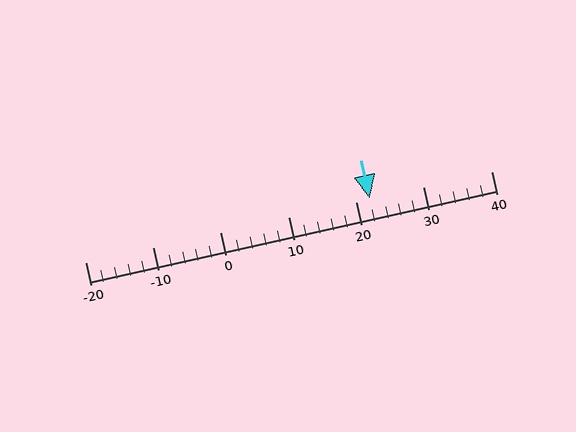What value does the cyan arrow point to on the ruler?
The cyan arrow points to approximately 22.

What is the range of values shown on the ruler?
The ruler shows values from -20 to 40.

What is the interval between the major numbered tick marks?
The major tick marks are spaced 10 units apart.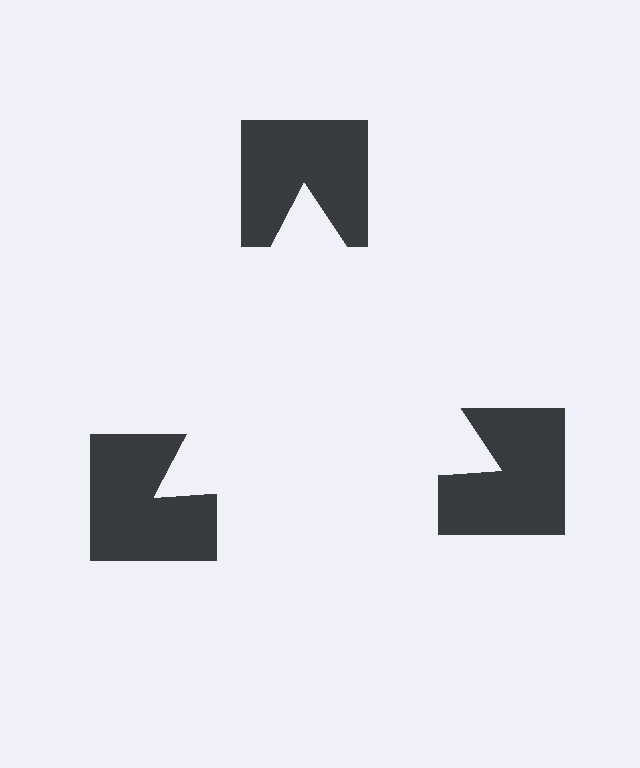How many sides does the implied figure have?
3 sides.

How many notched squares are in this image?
There are 3 — one at each vertex of the illusory triangle.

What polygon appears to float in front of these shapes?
An illusory triangle — its edges are inferred from the aligned wedge cuts in the notched squares, not physically drawn.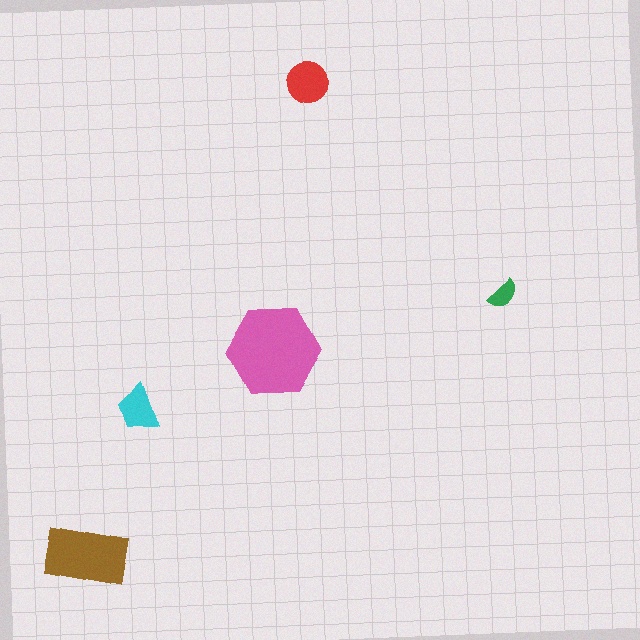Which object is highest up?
The red circle is topmost.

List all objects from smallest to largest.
The green semicircle, the cyan trapezoid, the red circle, the brown rectangle, the pink hexagon.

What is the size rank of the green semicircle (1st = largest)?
5th.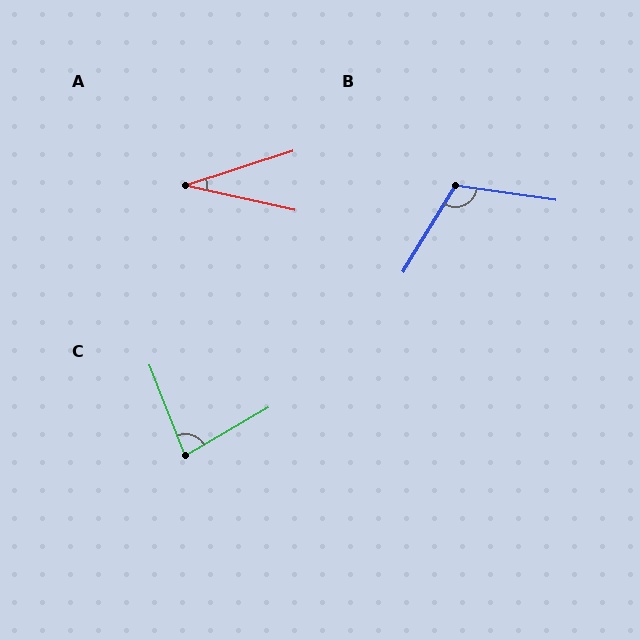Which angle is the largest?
B, at approximately 113 degrees.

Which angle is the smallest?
A, at approximately 30 degrees.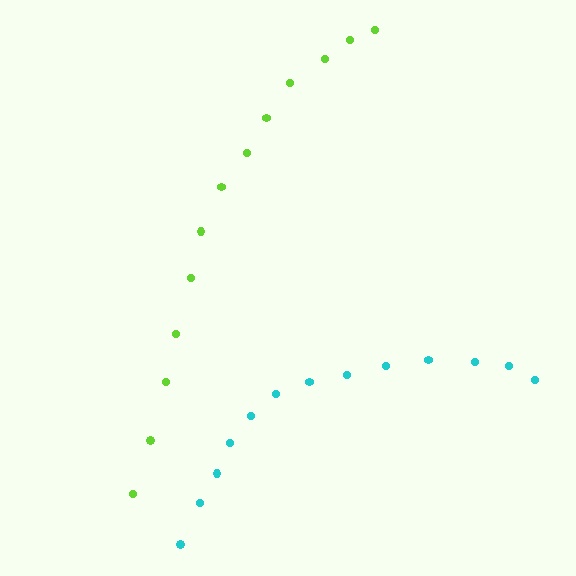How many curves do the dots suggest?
There are 2 distinct paths.